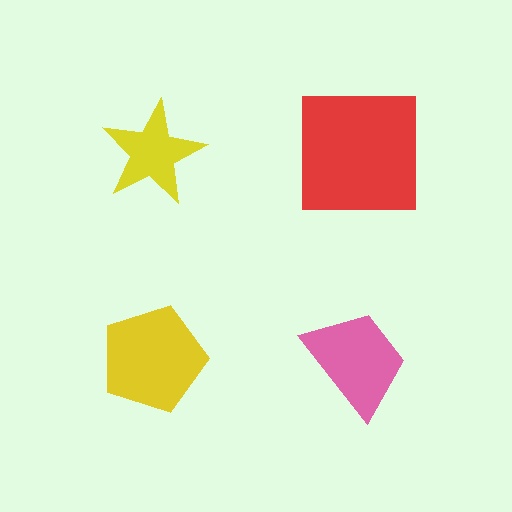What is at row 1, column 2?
A red square.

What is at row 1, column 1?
A yellow star.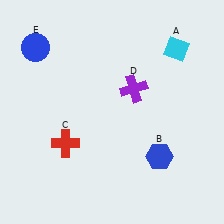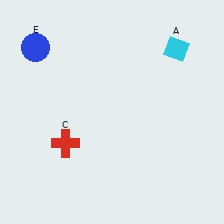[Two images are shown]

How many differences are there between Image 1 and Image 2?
There are 2 differences between the two images.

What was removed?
The blue hexagon (B), the purple cross (D) were removed in Image 2.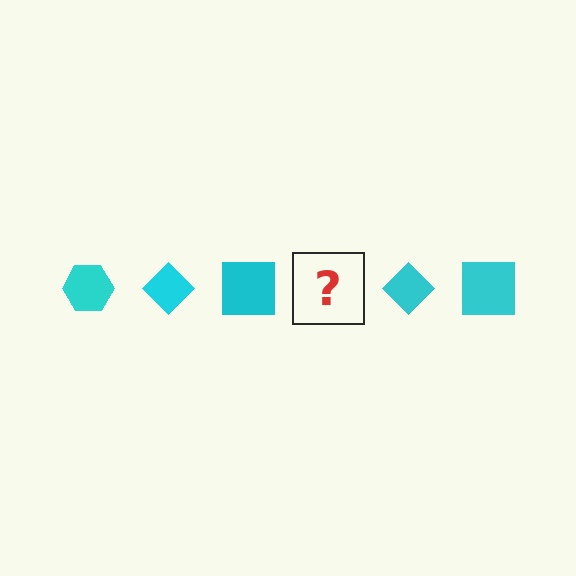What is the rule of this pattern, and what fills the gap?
The rule is that the pattern cycles through hexagon, diamond, square shapes in cyan. The gap should be filled with a cyan hexagon.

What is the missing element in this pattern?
The missing element is a cyan hexagon.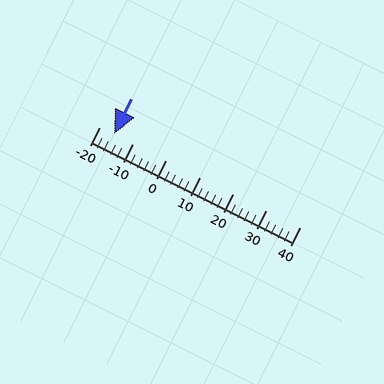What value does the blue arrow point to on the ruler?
The blue arrow points to approximately -16.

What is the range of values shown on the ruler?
The ruler shows values from -20 to 40.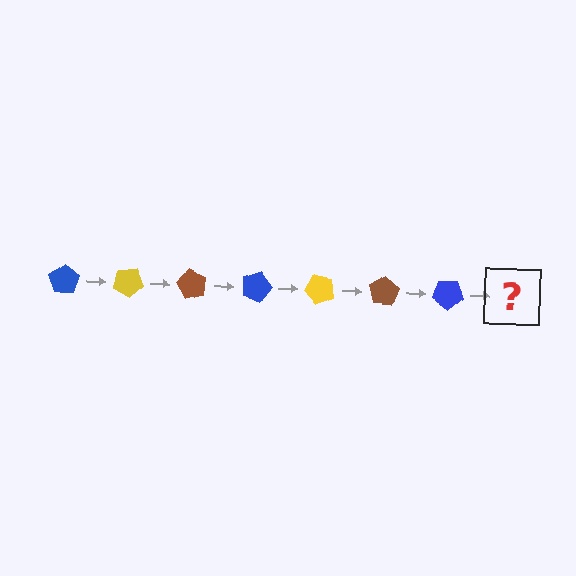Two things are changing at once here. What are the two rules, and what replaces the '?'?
The two rules are that it rotates 30 degrees each step and the color cycles through blue, yellow, and brown. The '?' should be a yellow pentagon, rotated 210 degrees from the start.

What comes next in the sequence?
The next element should be a yellow pentagon, rotated 210 degrees from the start.